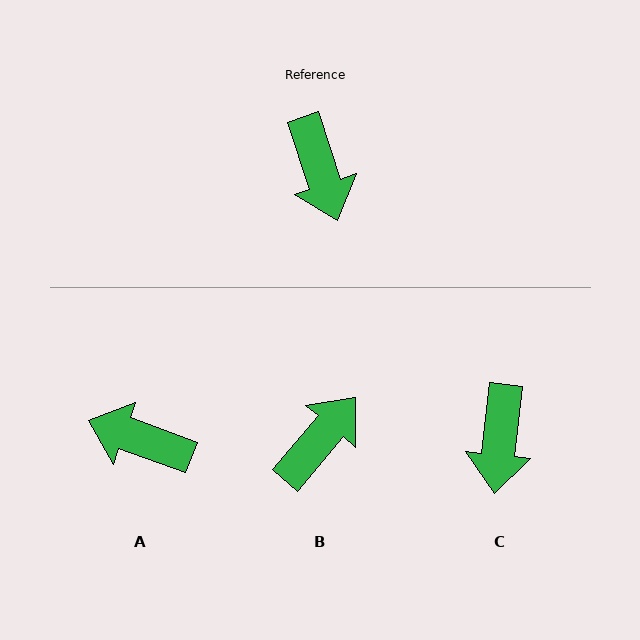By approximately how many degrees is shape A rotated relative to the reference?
Approximately 128 degrees clockwise.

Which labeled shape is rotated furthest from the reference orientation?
A, about 128 degrees away.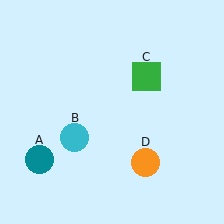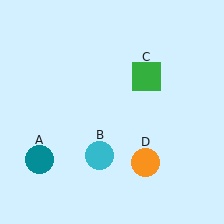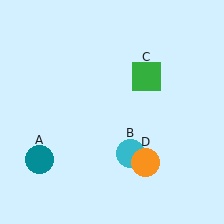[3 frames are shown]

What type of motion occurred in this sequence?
The cyan circle (object B) rotated counterclockwise around the center of the scene.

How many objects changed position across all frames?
1 object changed position: cyan circle (object B).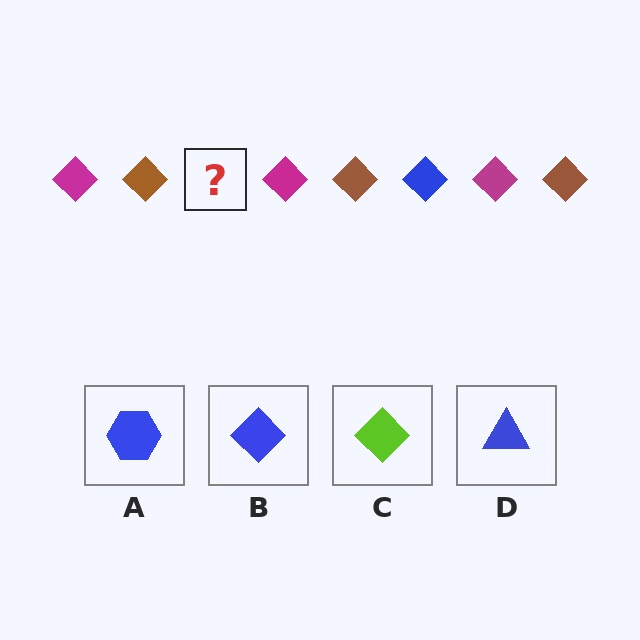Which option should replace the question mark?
Option B.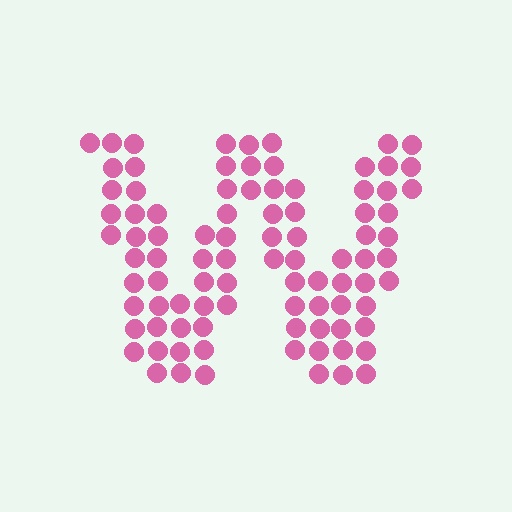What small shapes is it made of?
It is made of small circles.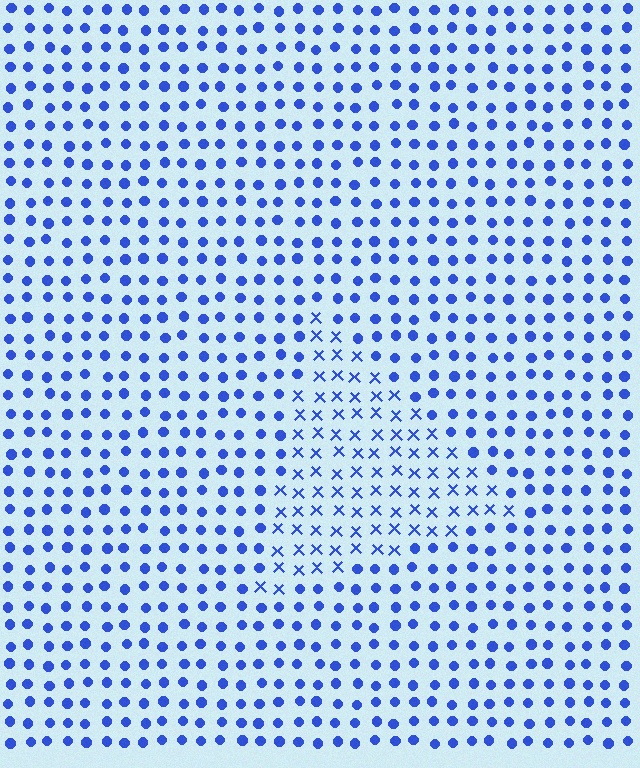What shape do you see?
I see a triangle.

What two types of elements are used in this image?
The image uses X marks inside the triangle region and circles outside it.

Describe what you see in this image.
The image is filled with small blue elements arranged in a uniform grid. A triangle-shaped region contains X marks, while the surrounding area contains circles. The boundary is defined purely by the change in element shape.